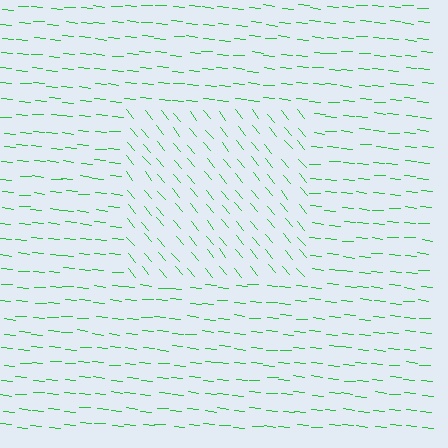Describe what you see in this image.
The image is filled with small green line segments. A rectangle region in the image has lines oriented differently from the surrounding lines, creating a visible texture boundary.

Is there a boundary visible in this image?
Yes, there is a texture boundary formed by a change in line orientation.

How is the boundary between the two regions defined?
The boundary is defined purely by a change in line orientation (approximately 45 degrees difference). All lines are the same color and thickness.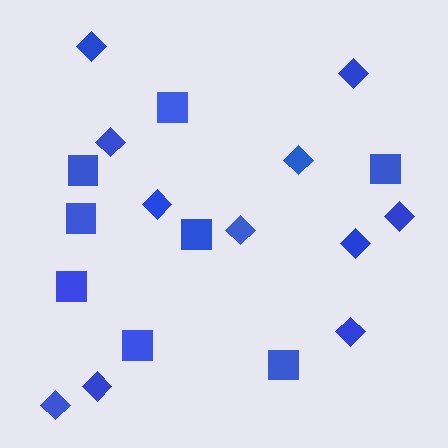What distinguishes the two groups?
There are 2 groups: one group of squares (8) and one group of diamonds (11).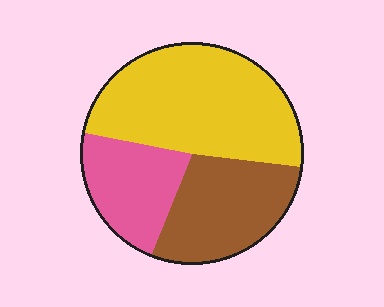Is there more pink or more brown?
Brown.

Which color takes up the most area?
Yellow, at roughly 50%.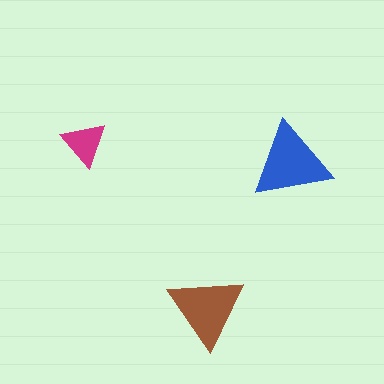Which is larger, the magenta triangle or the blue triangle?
The blue one.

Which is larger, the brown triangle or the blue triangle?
The blue one.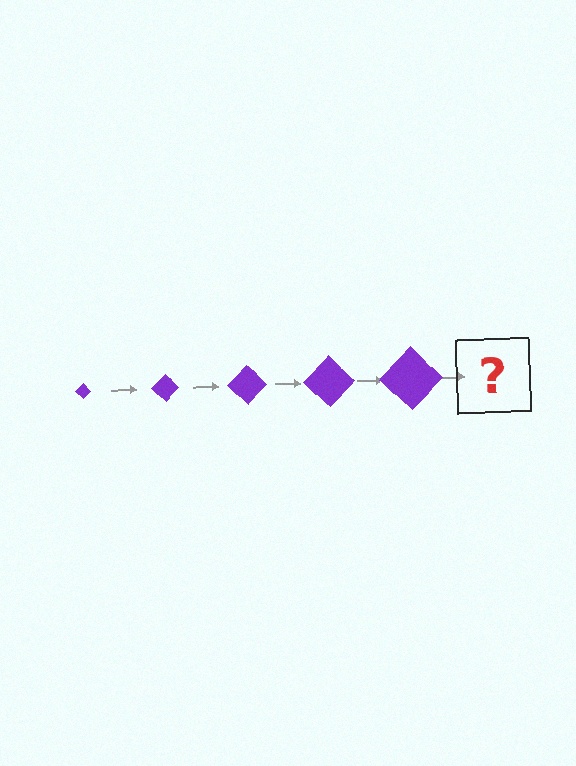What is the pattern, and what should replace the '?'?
The pattern is that the diamond gets progressively larger each step. The '?' should be a purple diamond, larger than the previous one.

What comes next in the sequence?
The next element should be a purple diamond, larger than the previous one.